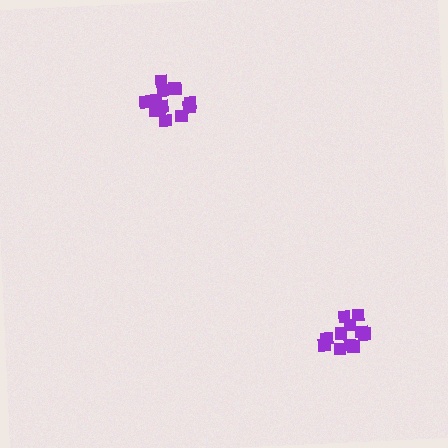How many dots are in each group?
Group 1: 12 dots, Group 2: 11 dots (23 total).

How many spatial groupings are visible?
There are 2 spatial groupings.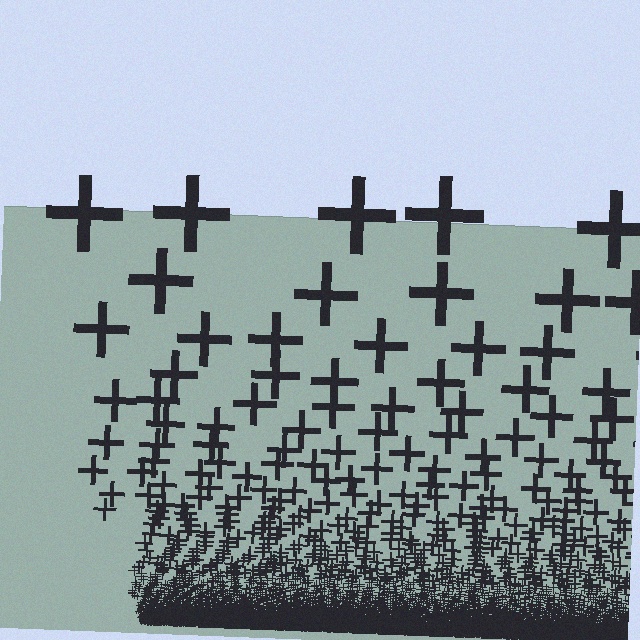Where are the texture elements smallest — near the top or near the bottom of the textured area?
Near the bottom.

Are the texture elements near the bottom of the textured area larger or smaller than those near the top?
Smaller. The gradient is inverted — elements near the bottom are smaller and denser.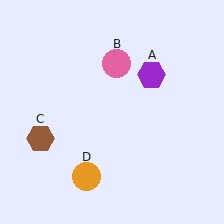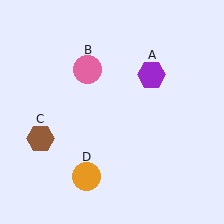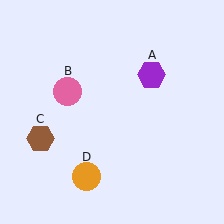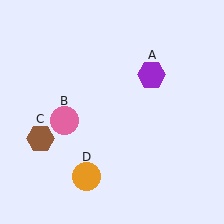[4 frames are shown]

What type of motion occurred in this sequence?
The pink circle (object B) rotated counterclockwise around the center of the scene.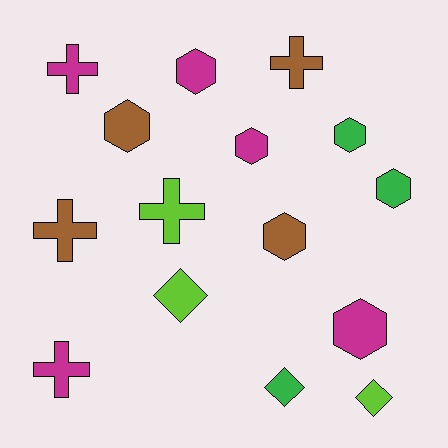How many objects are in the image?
There are 15 objects.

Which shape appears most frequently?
Hexagon, with 7 objects.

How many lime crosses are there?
There is 1 lime cross.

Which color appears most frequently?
Magenta, with 5 objects.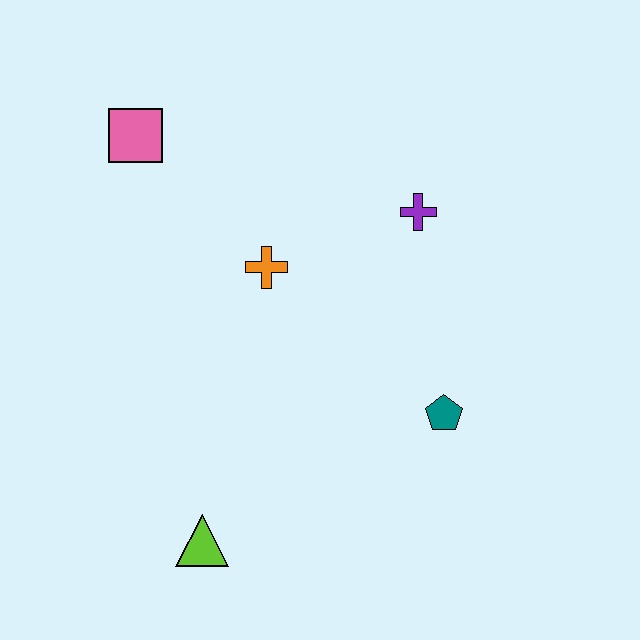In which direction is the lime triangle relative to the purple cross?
The lime triangle is below the purple cross.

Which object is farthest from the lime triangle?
The pink square is farthest from the lime triangle.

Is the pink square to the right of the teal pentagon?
No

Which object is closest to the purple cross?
The orange cross is closest to the purple cross.